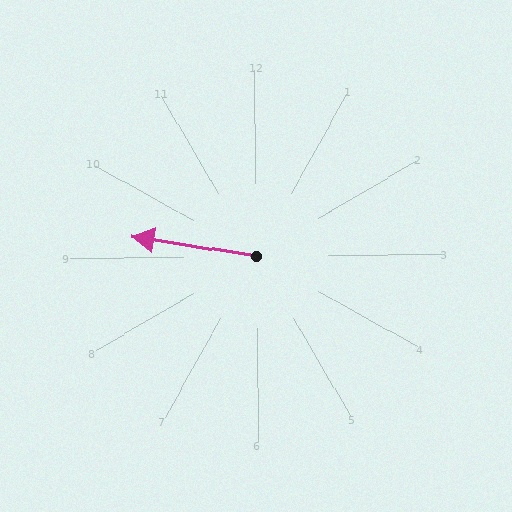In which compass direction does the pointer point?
West.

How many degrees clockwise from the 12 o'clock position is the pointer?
Approximately 279 degrees.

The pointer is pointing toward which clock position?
Roughly 9 o'clock.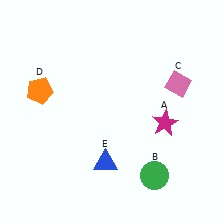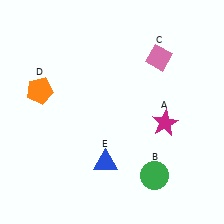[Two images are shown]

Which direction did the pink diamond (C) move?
The pink diamond (C) moved up.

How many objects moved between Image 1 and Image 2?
1 object moved between the two images.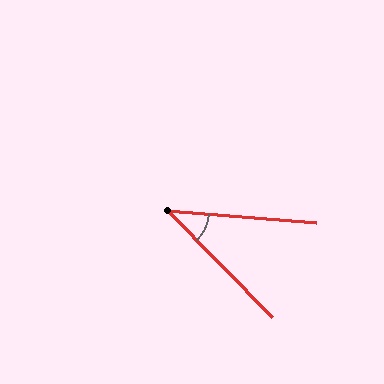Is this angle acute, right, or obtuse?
It is acute.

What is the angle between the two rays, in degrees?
Approximately 41 degrees.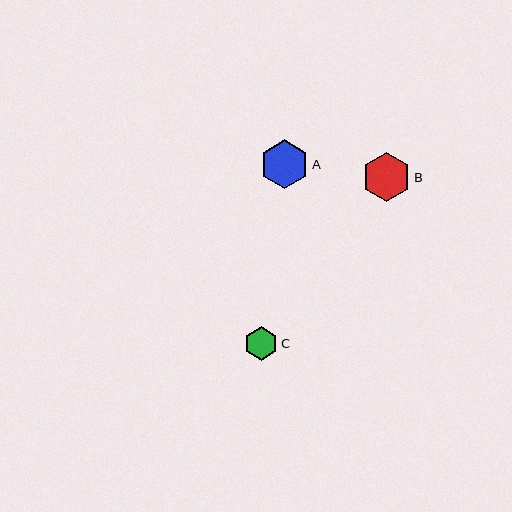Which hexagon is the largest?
Hexagon B is the largest with a size of approximately 49 pixels.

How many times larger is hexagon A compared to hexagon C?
Hexagon A is approximately 1.5 times the size of hexagon C.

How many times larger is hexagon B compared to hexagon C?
Hexagon B is approximately 1.5 times the size of hexagon C.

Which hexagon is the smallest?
Hexagon C is the smallest with a size of approximately 34 pixels.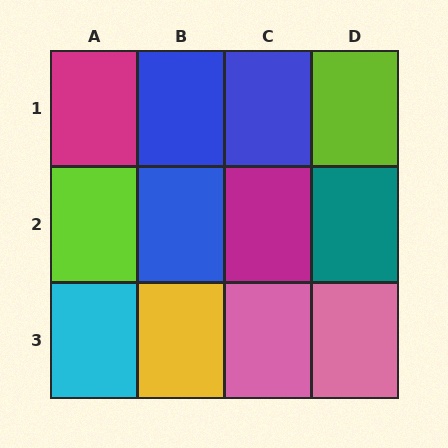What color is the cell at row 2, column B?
Blue.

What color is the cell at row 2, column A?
Lime.